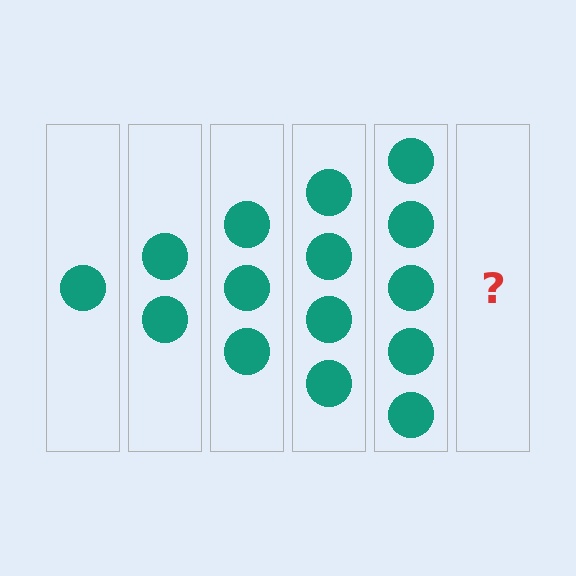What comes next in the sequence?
The next element should be 6 circles.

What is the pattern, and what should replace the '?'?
The pattern is that each step adds one more circle. The '?' should be 6 circles.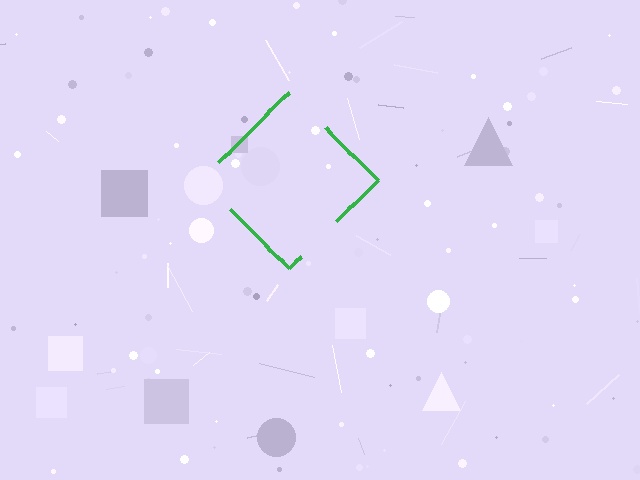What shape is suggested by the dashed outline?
The dashed outline suggests a diamond.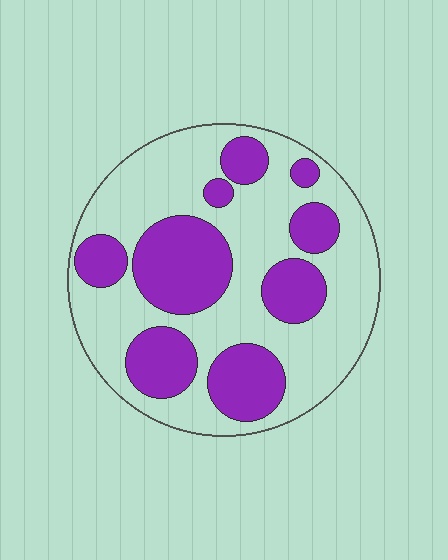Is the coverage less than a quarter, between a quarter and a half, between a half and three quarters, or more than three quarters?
Between a quarter and a half.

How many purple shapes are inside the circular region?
9.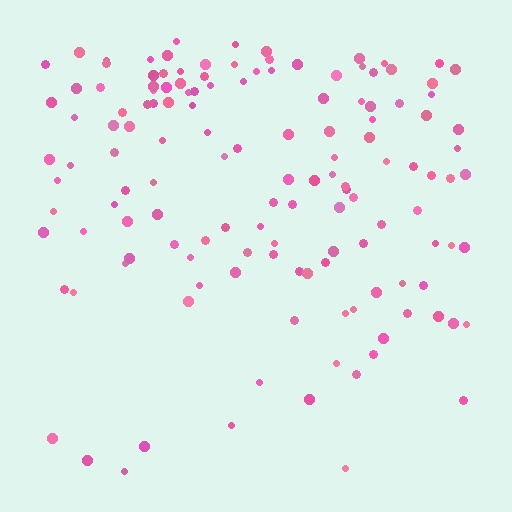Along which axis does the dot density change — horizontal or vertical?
Vertical.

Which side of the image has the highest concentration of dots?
The top.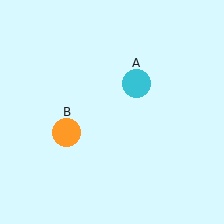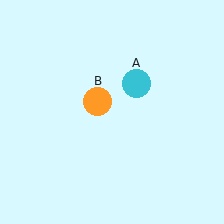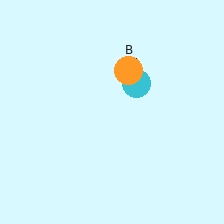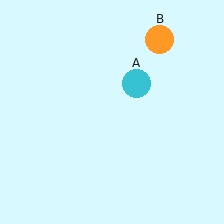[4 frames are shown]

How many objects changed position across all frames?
1 object changed position: orange circle (object B).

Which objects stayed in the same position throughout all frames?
Cyan circle (object A) remained stationary.